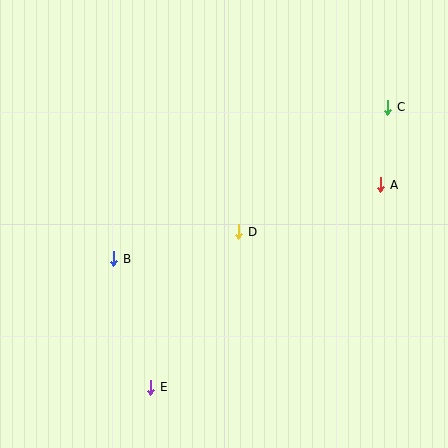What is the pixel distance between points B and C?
The distance between B and C is 313 pixels.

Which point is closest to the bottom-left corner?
Point E is closest to the bottom-left corner.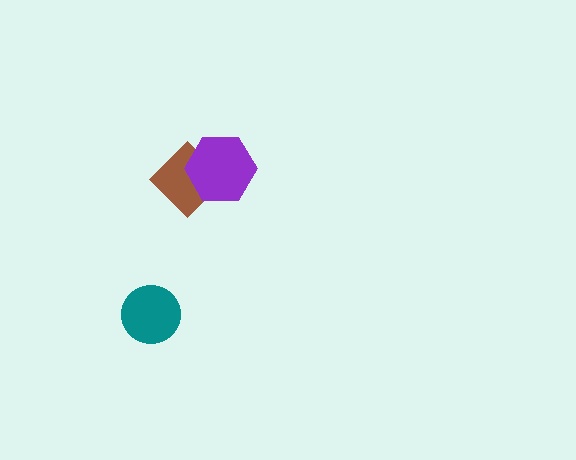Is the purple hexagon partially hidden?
No, no other shape covers it.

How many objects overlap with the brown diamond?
1 object overlaps with the brown diamond.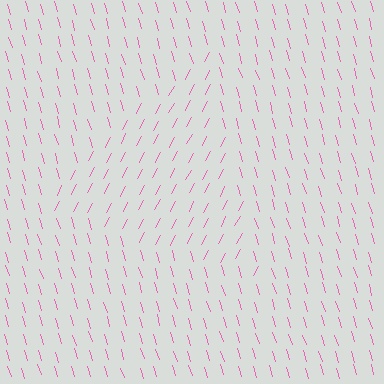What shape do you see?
I see a triangle.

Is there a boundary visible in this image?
Yes, there is a texture boundary formed by a change in line orientation.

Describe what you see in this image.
The image is filled with small pink line segments. A triangle region in the image has lines oriented differently from the surrounding lines, creating a visible texture boundary.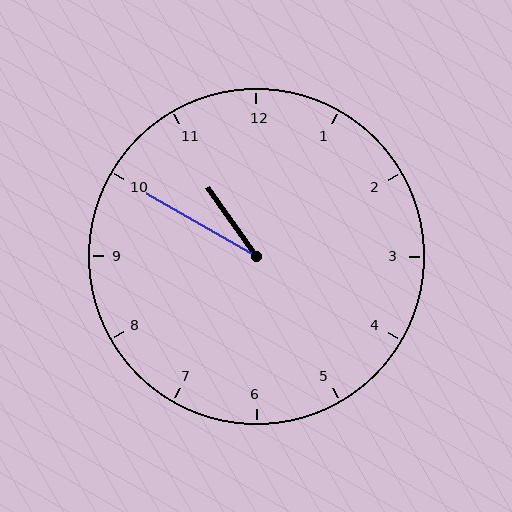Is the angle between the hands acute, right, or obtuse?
It is acute.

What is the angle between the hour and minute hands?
Approximately 25 degrees.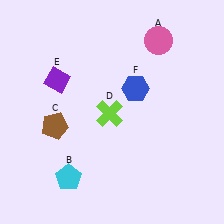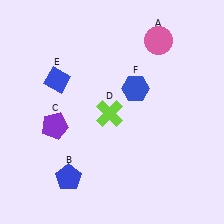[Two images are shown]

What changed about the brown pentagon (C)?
In Image 1, C is brown. In Image 2, it changed to purple.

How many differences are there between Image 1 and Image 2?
There are 3 differences between the two images.